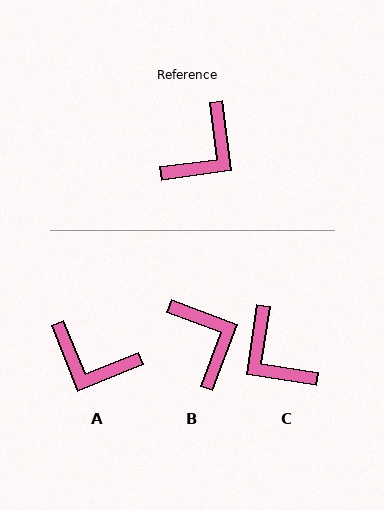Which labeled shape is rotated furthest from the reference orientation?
C, about 106 degrees away.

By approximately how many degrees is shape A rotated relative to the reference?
Approximately 76 degrees clockwise.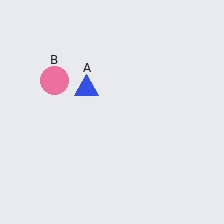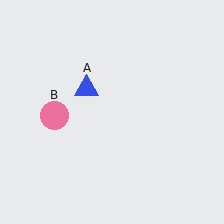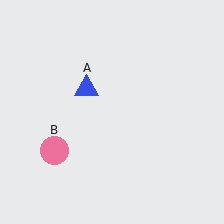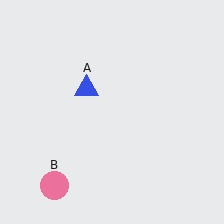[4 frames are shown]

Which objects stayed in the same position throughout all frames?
Blue triangle (object A) remained stationary.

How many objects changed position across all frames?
1 object changed position: pink circle (object B).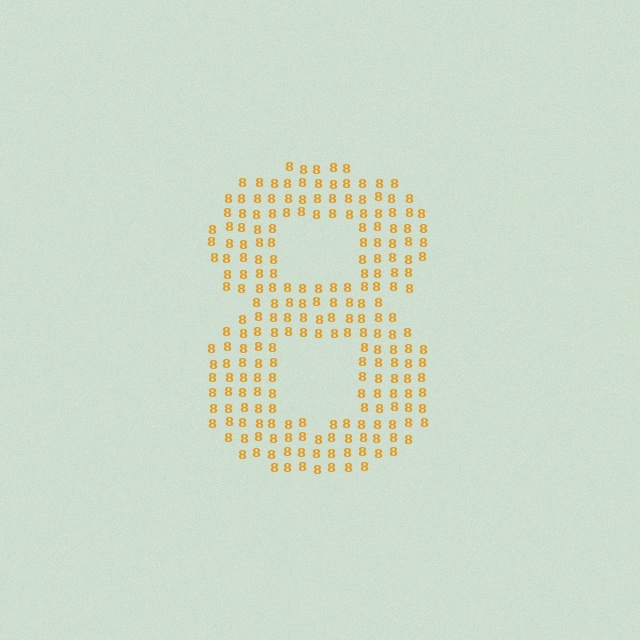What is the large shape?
The large shape is the digit 8.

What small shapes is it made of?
It is made of small digit 8's.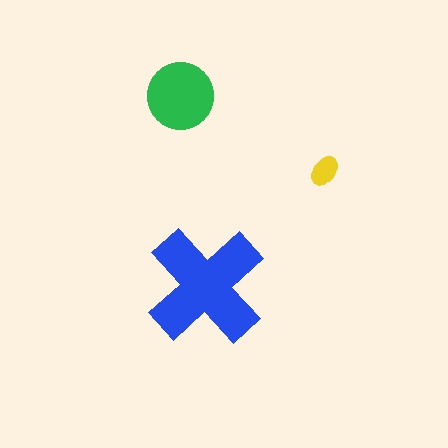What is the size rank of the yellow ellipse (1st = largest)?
3rd.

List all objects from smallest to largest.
The yellow ellipse, the green circle, the blue cross.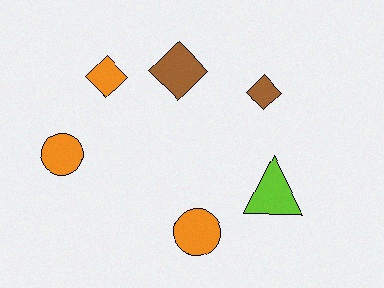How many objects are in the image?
There are 6 objects.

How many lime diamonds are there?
There are no lime diamonds.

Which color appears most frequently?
Orange, with 3 objects.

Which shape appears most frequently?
Diamond, with 3 objects.